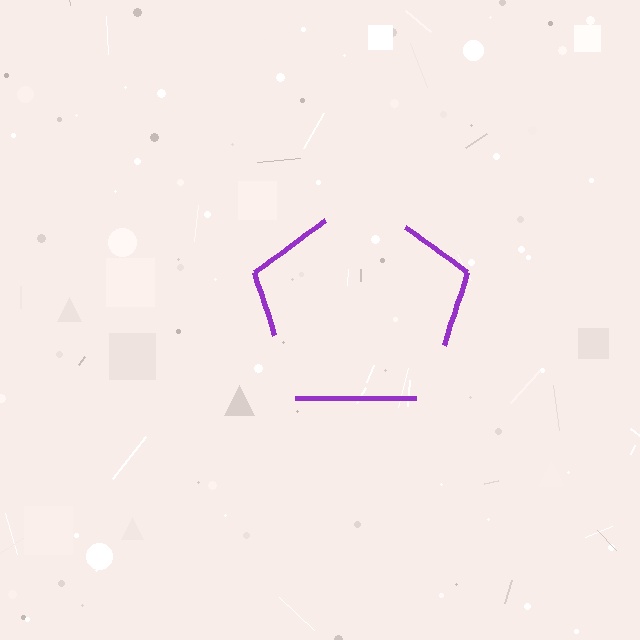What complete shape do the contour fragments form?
The contour fragments form a pentagon.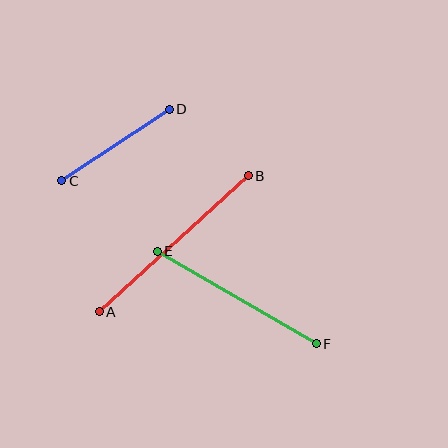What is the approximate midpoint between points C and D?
The midpoint is at approximately (116, 145) pixels.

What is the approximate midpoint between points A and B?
The midpoint is at approximately (174, 244) pixels.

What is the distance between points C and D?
The distance is approximately 129 pixels.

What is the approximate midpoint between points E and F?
The midpoint is at approximately (237, 298) pixels.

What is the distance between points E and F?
The distance is approximately 184 pixels.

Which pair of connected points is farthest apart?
Points A and B are farthest apart.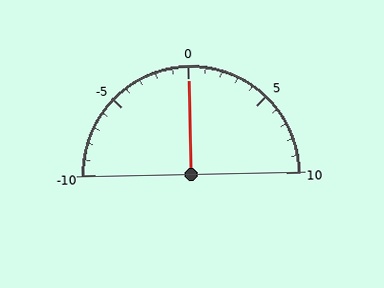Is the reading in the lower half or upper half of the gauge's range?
The reading is in the upper half of the range (-10 to 10).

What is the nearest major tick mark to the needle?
The nearest major tick mark is 0.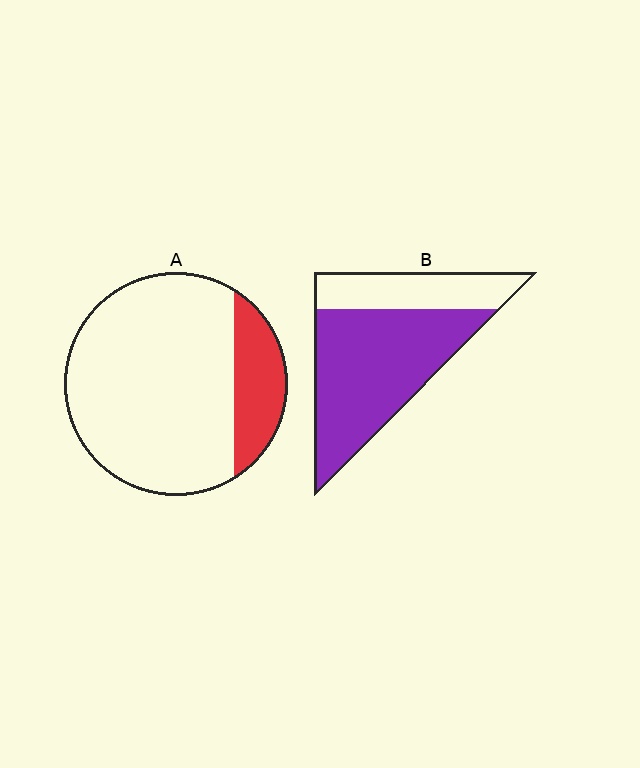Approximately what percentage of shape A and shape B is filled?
A is approximately 20% and B is approximately 70%.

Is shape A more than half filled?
No.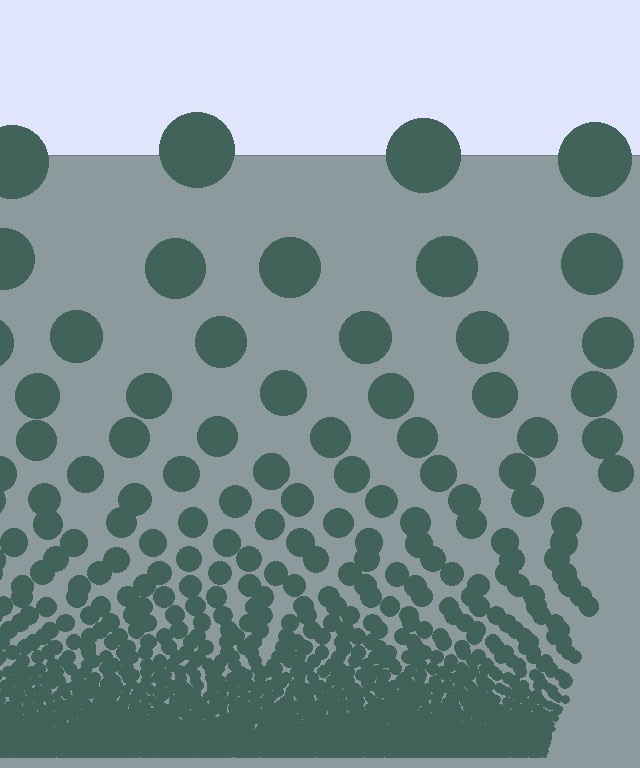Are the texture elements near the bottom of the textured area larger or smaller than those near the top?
Smaller. The gradient is inverted — elements near the bottom are smaller and denser.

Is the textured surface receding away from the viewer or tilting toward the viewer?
The surface appears to tilt toward the viewer. Texture elements get larger and sparser toward the top.